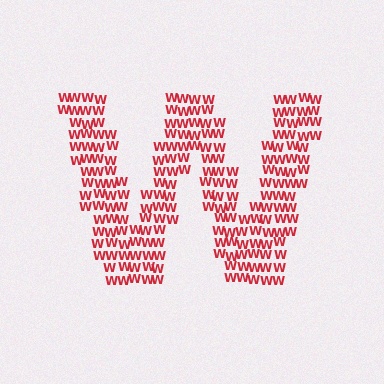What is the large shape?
The large shape is the letter W.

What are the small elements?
The small elements are letter W's.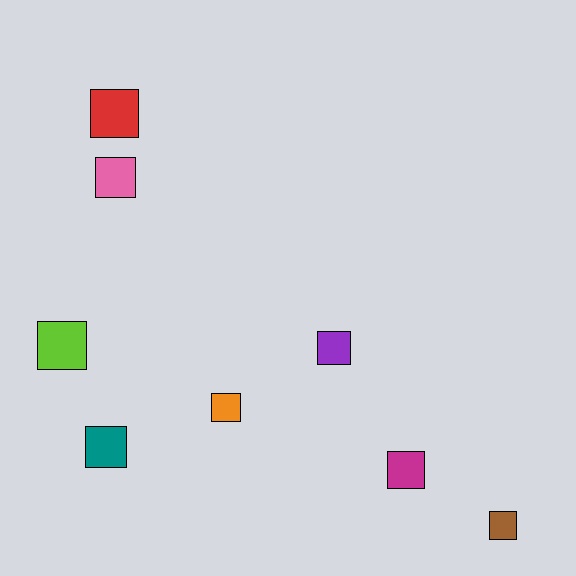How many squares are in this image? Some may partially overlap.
There are 8 squares.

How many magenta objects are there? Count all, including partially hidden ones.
There is 1 magenta object.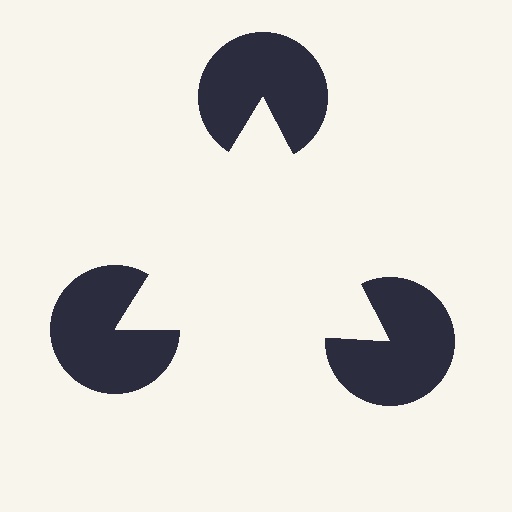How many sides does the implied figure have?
3 sides.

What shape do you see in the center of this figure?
An illusory triangle — its edges are inferred from the aligned wedge cuts in the pac-man discs, not physically drawn.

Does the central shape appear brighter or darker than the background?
It typically appears slightly brighter than the background, even though no actual brightness change is drawn.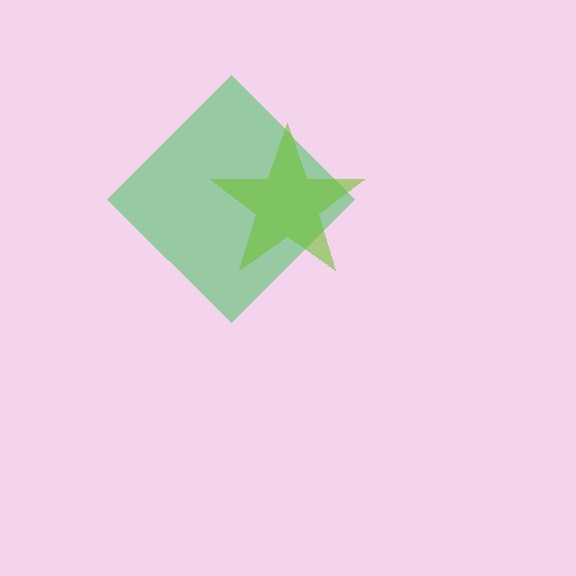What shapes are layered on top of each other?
The layered shapes are: a green diamond, a lime star.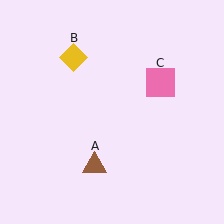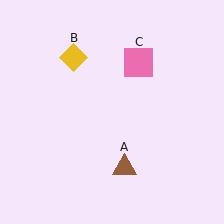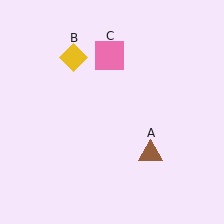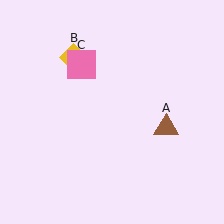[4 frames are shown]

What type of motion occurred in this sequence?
The brown triangle (object A), pink square (object C) rotated counterclockwise around the center of the scene.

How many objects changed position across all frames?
2 objects changed position: brown triangle (object A), pink square (object C).